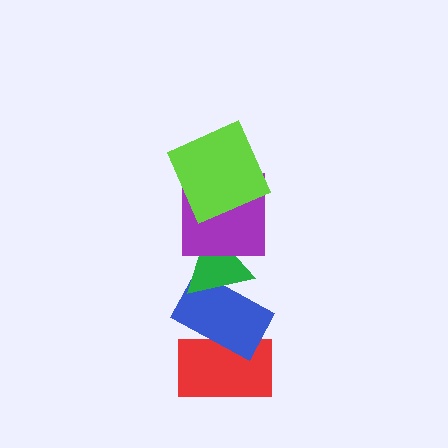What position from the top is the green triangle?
The green triangle is 3rd from the top.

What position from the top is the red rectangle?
The red rectangle is 5th from the top.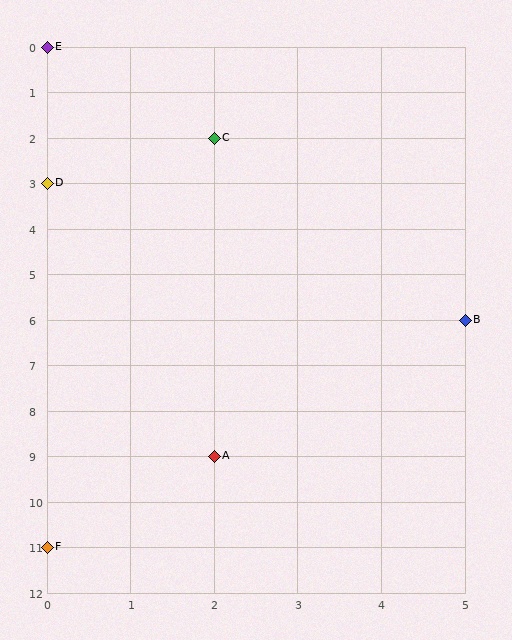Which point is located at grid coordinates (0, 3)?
Point D is at (0, 3).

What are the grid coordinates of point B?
Point B is at grid coordinates (5, 6).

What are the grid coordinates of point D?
Point D is at grid coordinates (0, 3).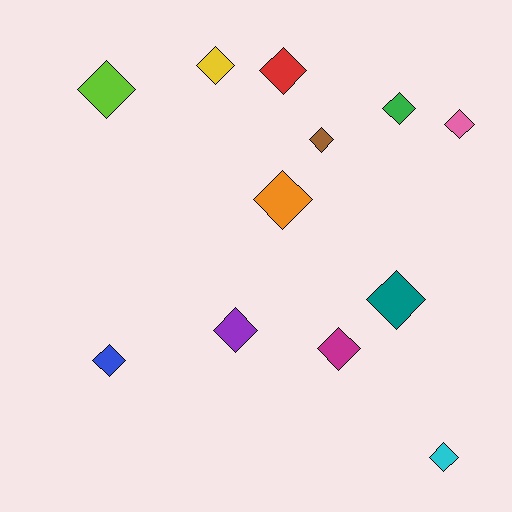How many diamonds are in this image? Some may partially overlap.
There are 12 diamonds.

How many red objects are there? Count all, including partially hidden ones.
There is 1 red object.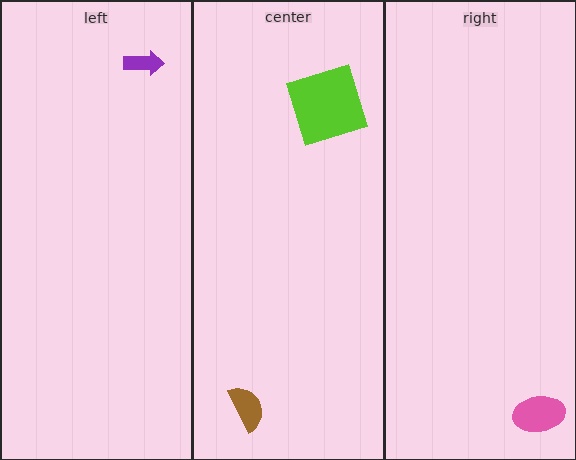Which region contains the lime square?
The center region.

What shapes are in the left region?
The purple arrow.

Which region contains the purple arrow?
The left region.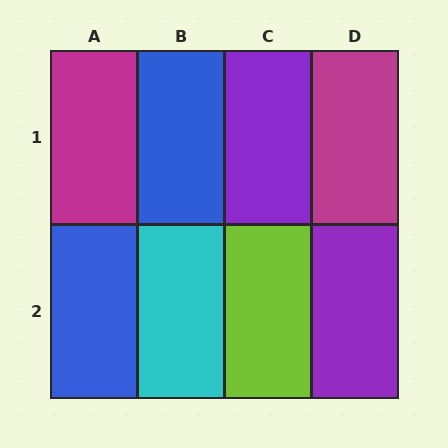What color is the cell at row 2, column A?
Blue.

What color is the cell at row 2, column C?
Lime.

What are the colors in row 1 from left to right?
Magenta, blue, purple, magenta.